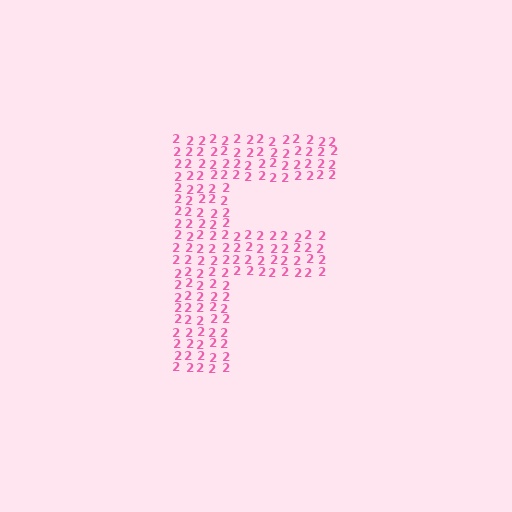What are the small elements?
The small elements are digit 2's.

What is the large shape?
The large shape is the letter F.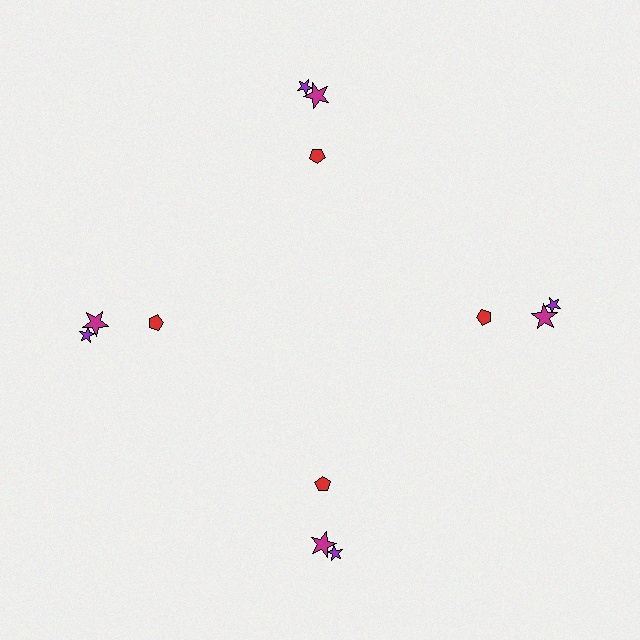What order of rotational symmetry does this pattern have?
This pattern has 4-fold rotational symmetry.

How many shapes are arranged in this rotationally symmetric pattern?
There are 12 shapes, arranged in 4 groups of 3.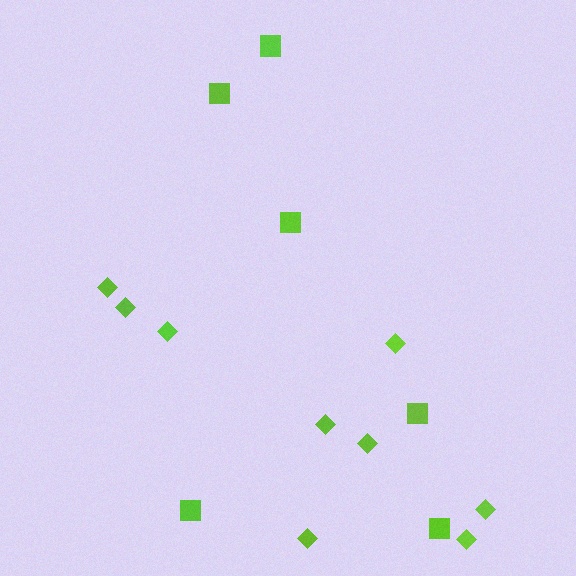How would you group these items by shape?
There are 2 groups: one group of squares (6) and one group of diamonds (9).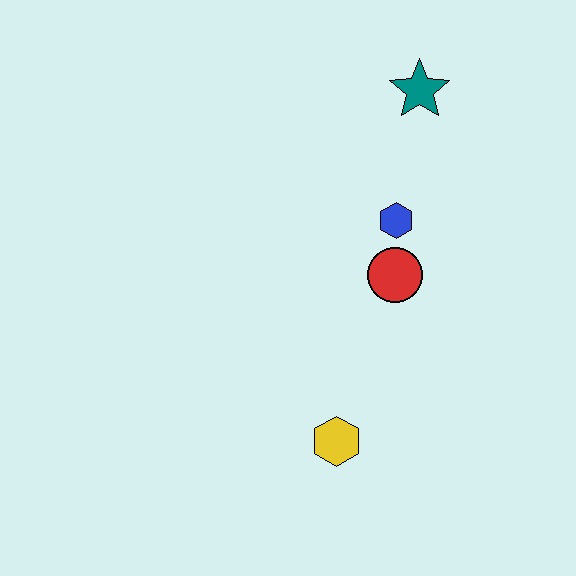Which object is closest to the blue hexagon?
The red circle is closest to the blue hexagon.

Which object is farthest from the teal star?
The yellow hexagon is farthest from the teal star.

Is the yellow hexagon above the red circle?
No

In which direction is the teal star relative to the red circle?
The teal star is above the red circle.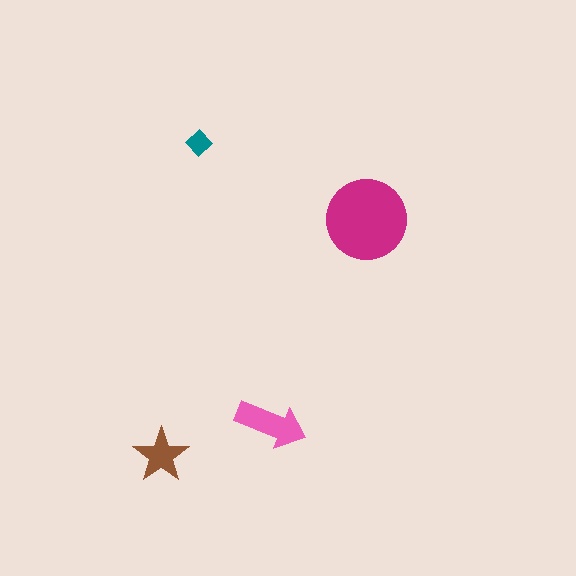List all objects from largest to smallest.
The magenta circle, the pink arrow, the brown star, the teal diamond.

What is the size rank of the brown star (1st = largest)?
3rd.